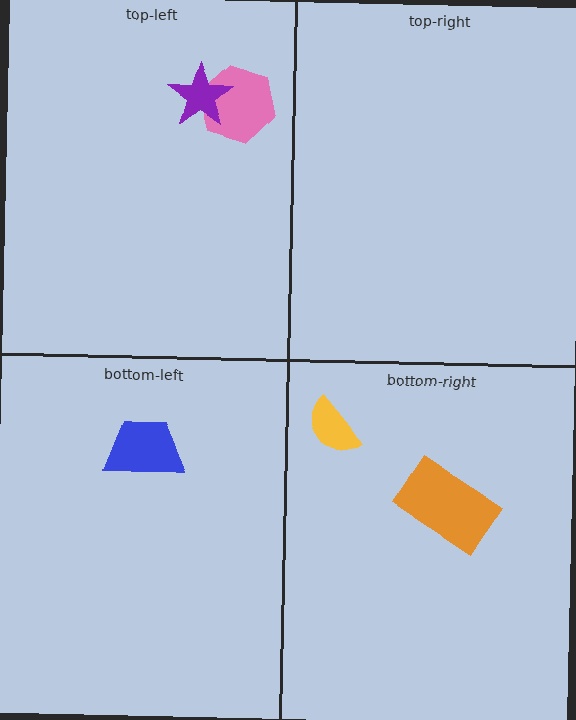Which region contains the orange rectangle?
The bottom-right region.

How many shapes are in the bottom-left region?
1.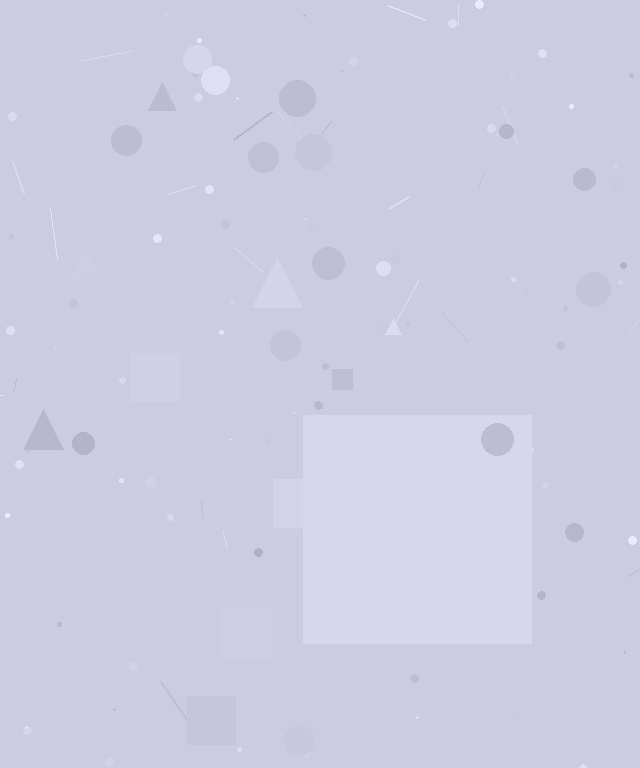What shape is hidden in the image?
A square is hidden in the image.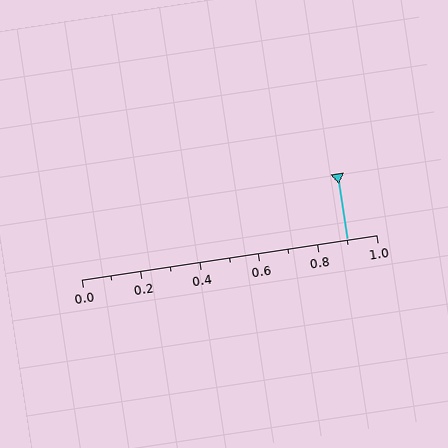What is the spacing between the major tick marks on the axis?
The major ticks are spaced 0.2 apart.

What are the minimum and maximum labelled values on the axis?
The axis runs from 0.0 to 1.0.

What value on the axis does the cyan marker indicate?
The marker indicates approximately 0.9.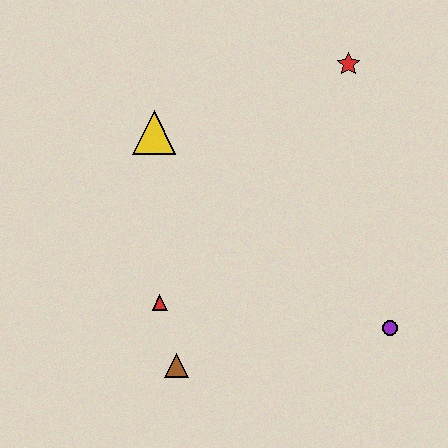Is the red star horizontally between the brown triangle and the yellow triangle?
No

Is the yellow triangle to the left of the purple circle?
Yes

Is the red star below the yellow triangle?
No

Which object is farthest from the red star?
The brown triangle is farthest from the red star.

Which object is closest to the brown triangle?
The red triangle is closest to the brown triangle.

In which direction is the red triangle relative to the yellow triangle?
The red triangle is below the yellow triangle.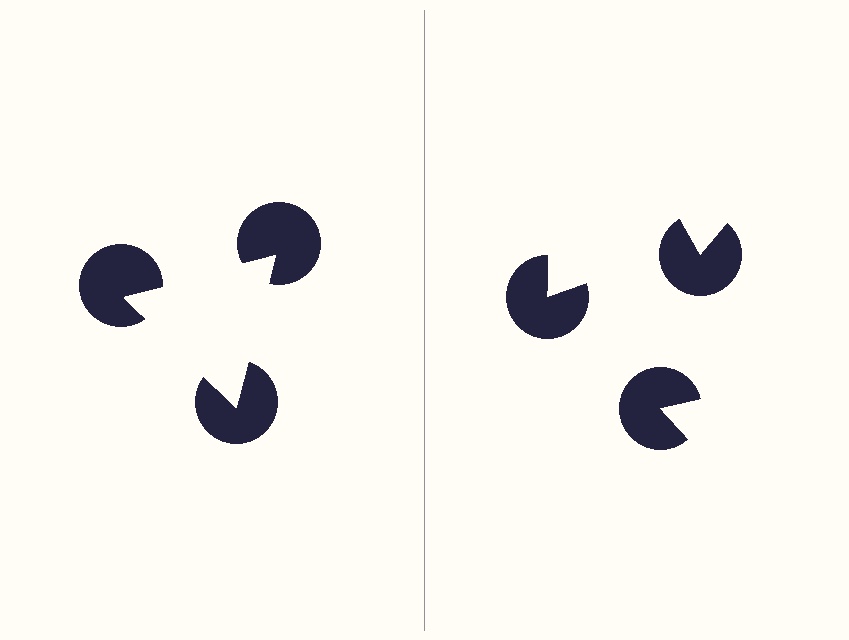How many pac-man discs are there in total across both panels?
6 — 3 on each side.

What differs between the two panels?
The pac-man discs are positioned identically on both sides; only the wedge orientations differ. On the left they align to a triangle; on the right they are misaligned.